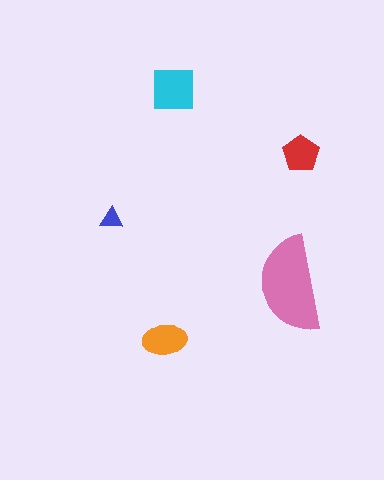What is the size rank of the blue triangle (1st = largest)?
5th.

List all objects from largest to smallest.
The pink semicircle, the cyan square, the orange ellipse, the red pentagon, the blue triangle.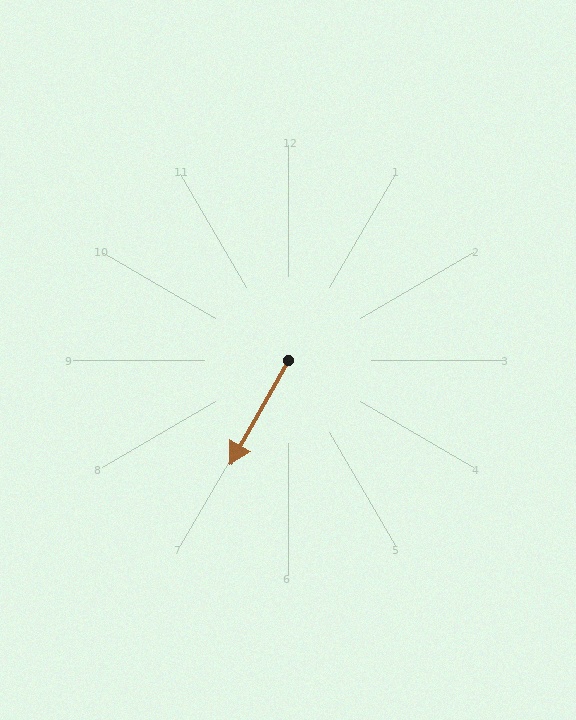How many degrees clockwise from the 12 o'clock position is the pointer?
Approximately 209 degrees.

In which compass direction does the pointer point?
Southwest.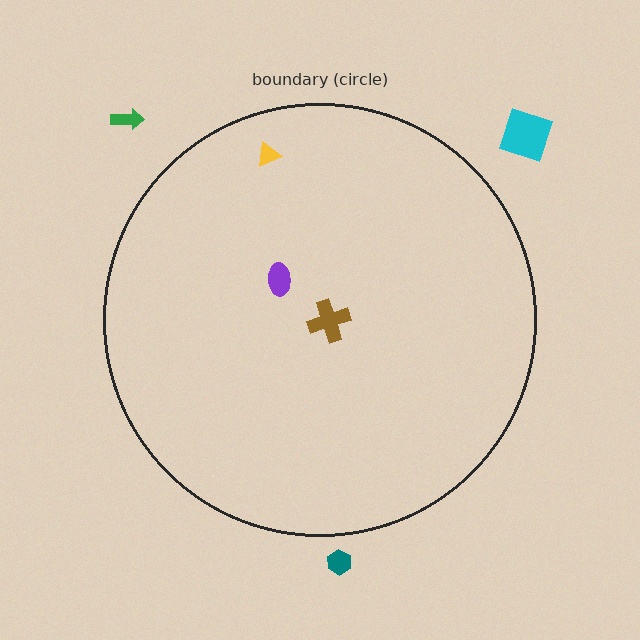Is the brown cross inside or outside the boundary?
Inside.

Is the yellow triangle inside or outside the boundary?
Inside.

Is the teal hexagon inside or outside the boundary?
Outside.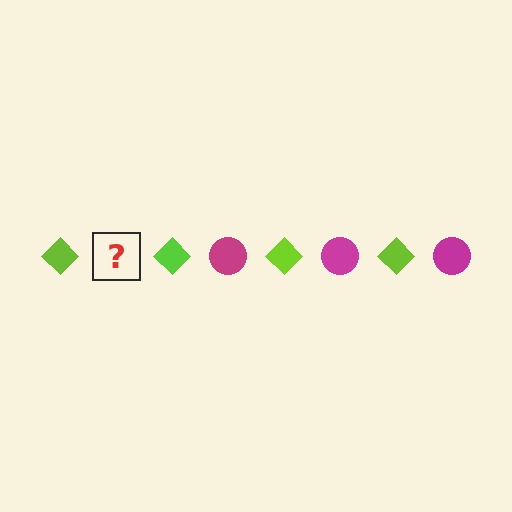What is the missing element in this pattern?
The missing element is a magenta circle.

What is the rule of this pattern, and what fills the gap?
The rule is that the pattern alternates between lime diamond and magenta circle. The gap should be filled with a magenta circle.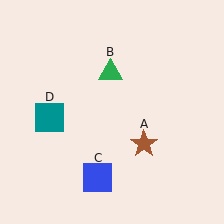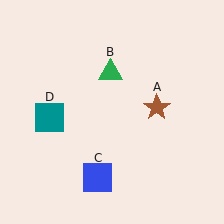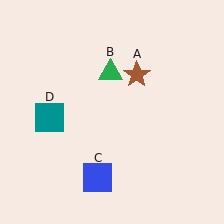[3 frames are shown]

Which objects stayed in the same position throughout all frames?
Green triangle (object B) and blue square (object C) and teal square (object D) remained stationary.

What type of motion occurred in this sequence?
The brown star (object A) rotated counterclockwise around the center of the scene.